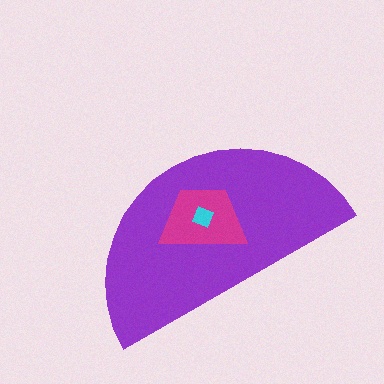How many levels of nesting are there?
3.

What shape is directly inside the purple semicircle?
The magenta trapezoid.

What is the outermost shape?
The purple semicircle.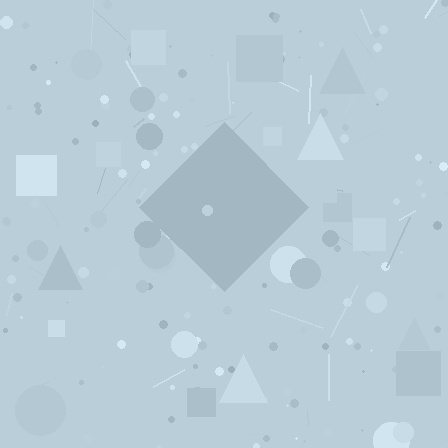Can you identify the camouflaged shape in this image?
The camouflaged shape is a diamond.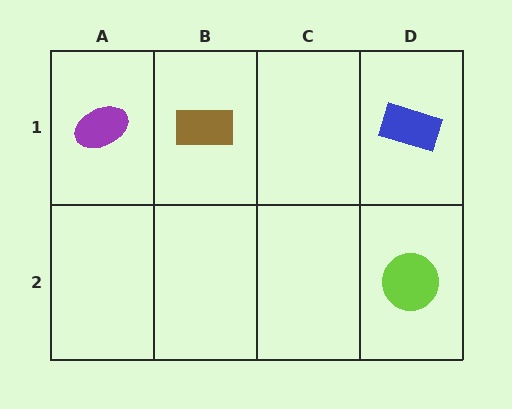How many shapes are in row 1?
3 shapes.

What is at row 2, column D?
A lime circle.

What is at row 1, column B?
A brown rectangle.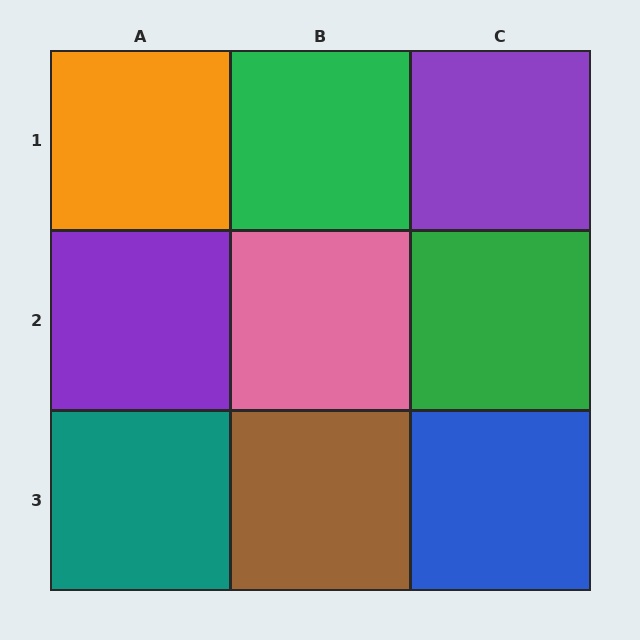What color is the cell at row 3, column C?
Blue.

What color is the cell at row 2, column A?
Purple.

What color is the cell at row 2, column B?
Pink.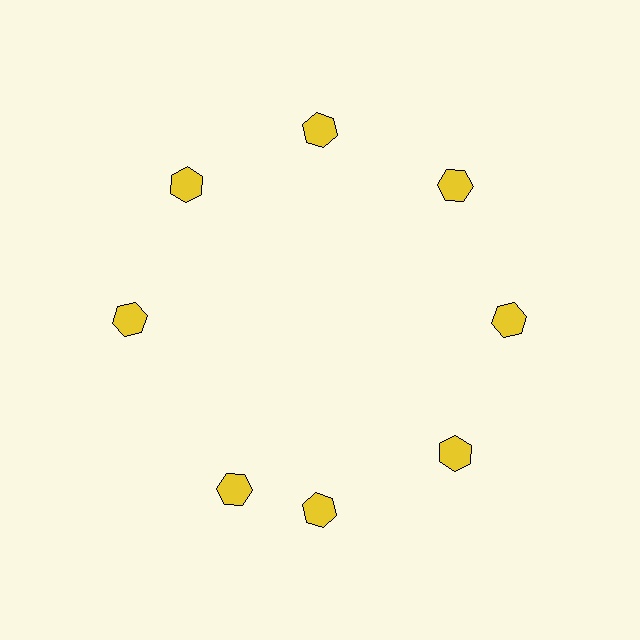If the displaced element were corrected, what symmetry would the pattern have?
It would have 8-fold rotational symmetry — the pattern would map onto itself every 45 degrees.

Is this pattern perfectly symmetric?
No. The 8 yellow hexagons are arranged in a ring, but one element near the 8 o'clock position is rotated out of alignment along the ring, breaking the 8-fold rotational symmetry.